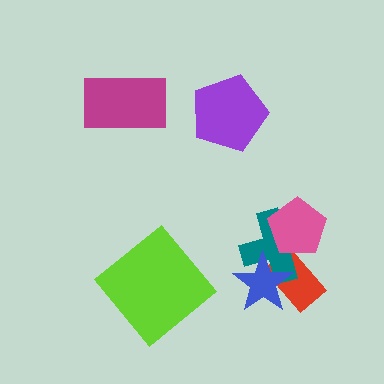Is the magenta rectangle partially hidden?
No, no other shape covers it.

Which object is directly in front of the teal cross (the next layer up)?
The blue star is directly in front of the teal cross.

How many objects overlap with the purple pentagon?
0 objects overlap with the purple pentagon.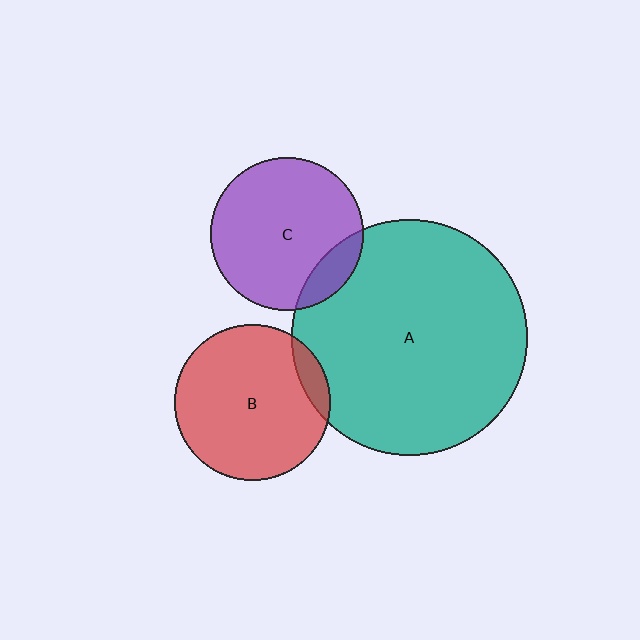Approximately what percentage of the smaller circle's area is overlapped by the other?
Approximately 10%.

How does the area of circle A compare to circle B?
Approximately 2.3 times.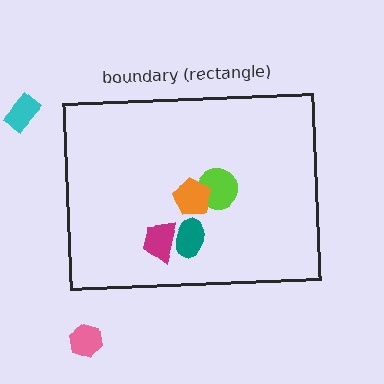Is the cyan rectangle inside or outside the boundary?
Outside.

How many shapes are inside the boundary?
4 inside, 2 outside.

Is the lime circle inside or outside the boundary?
Inside.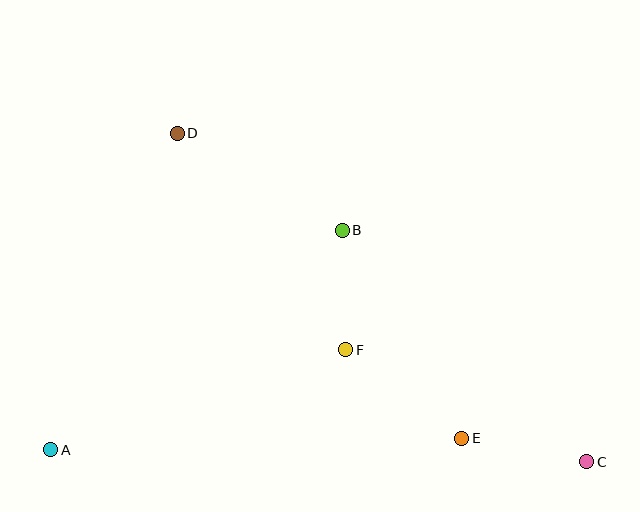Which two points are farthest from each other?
Points A and C are farthest from each other.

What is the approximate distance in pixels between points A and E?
The distance between A and E is approximately 411 pixels.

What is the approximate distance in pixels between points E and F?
The distance between E and F is approximately 146 pixels.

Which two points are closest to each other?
Points B and F are closest to each other.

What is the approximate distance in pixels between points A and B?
The distance between A and B is approximately 365 pixels.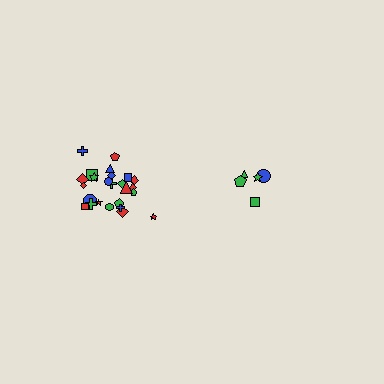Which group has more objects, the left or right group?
The left group.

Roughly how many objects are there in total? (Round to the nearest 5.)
Roughly 30 objects in total.